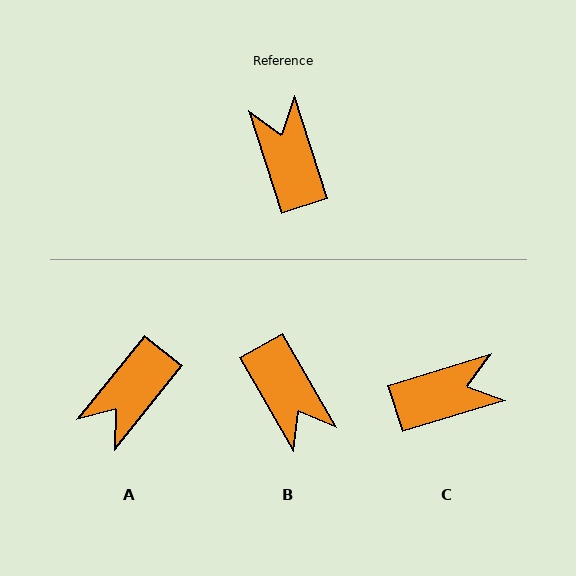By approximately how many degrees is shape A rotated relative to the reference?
Approximately 123 degrees counter-clockwise.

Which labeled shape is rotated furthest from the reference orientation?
B, about 168 degrees away.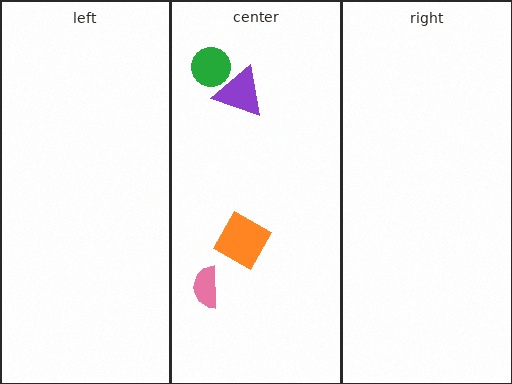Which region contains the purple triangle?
The center region.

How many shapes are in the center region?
4.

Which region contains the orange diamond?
The center region.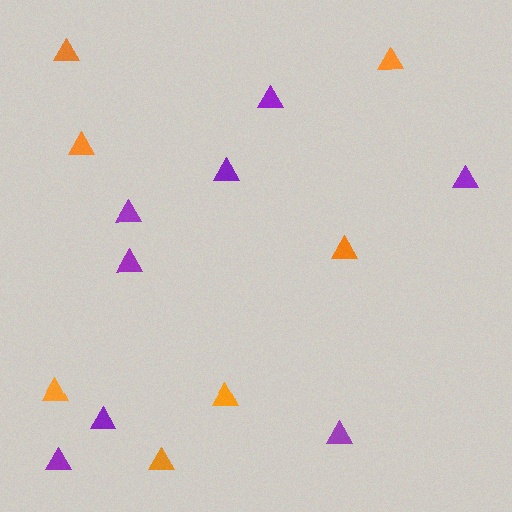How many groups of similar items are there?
There are 2 groups: one group of orange triangles (7) and one group of purple triangles (8).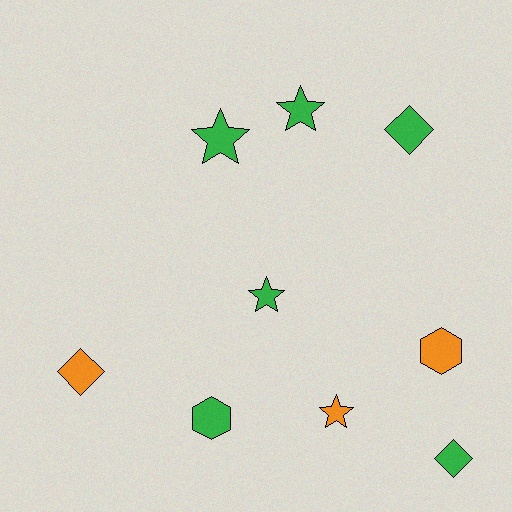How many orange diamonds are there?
There is 1 orange diamond.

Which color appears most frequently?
Green, with 6 objects.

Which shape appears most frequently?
Star, with 4 objects.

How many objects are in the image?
There are 9 objects.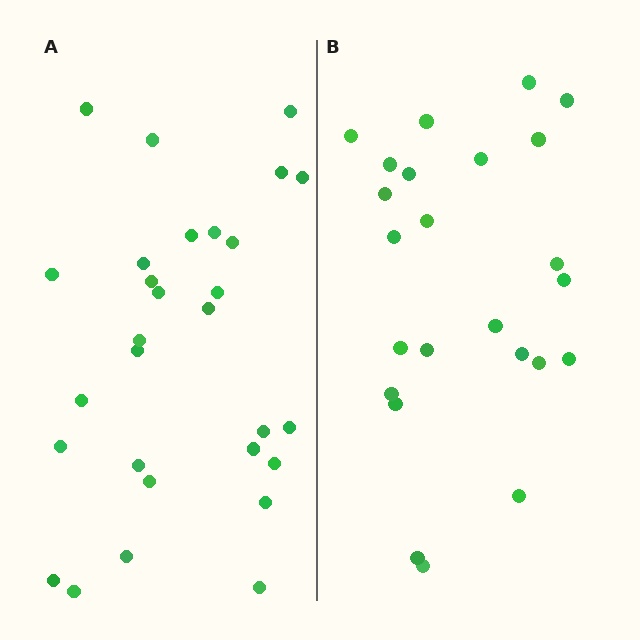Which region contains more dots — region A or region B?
Region A (the left region) has more dots.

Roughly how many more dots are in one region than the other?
Region A has about 5 more dots than region B.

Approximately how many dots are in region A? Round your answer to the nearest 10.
About 30 dots. (The exact count is 29, which rounds to 30.)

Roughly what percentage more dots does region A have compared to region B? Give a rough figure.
About 20% more.